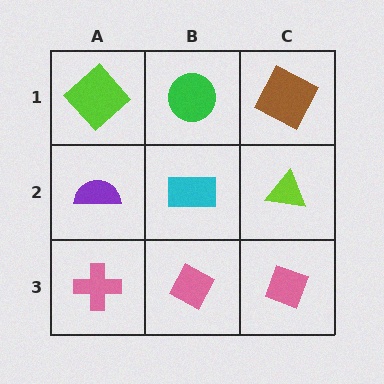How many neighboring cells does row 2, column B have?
4.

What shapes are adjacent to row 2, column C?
A brown square (row 1, column C), a pink diamond (row 3, column C), a cyan rectangle (row 2, column B).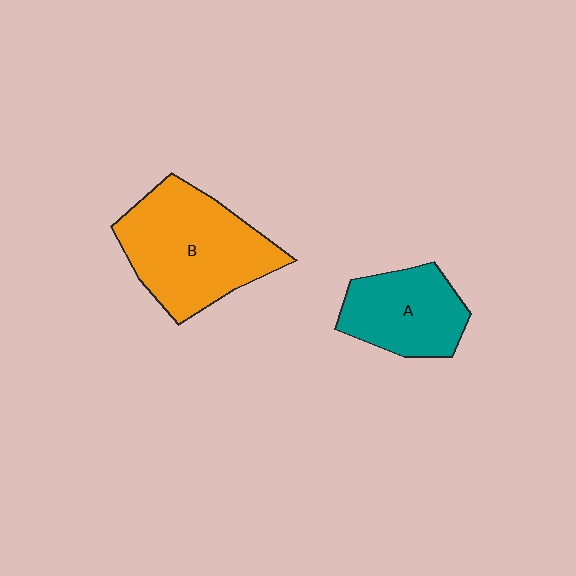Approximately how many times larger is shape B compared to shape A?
Approximately 1.6 times.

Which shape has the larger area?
Shape B (orange).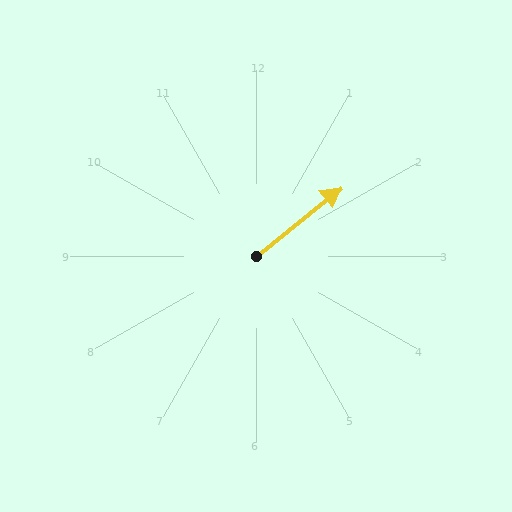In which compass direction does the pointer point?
Northeast.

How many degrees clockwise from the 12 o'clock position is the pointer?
Approximately 51 degrees.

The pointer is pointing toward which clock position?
Roughly 2 o'clock.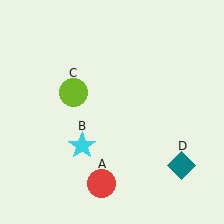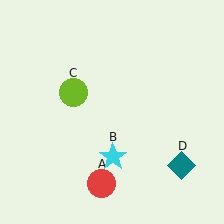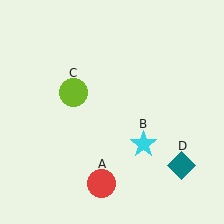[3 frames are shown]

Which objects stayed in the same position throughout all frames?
Red circle (object A) and lime circle (object C) and teal diamond (object D) remained stationary.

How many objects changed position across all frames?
1 object changed position: cyan star (object B).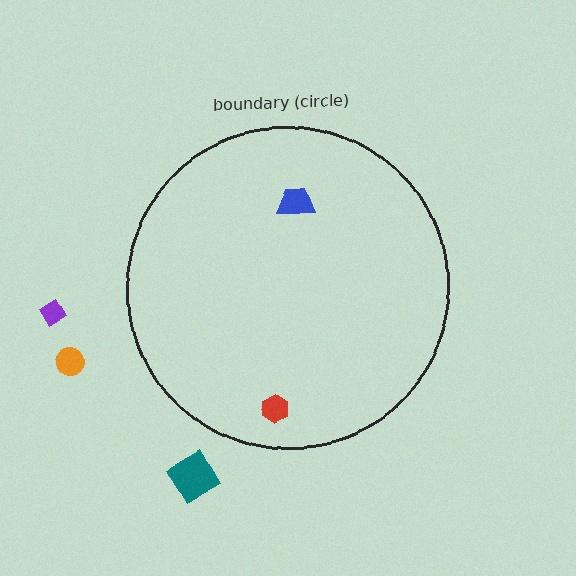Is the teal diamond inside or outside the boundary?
Outside.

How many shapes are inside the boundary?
2 inside, 3 outside.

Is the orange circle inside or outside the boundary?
Outside.